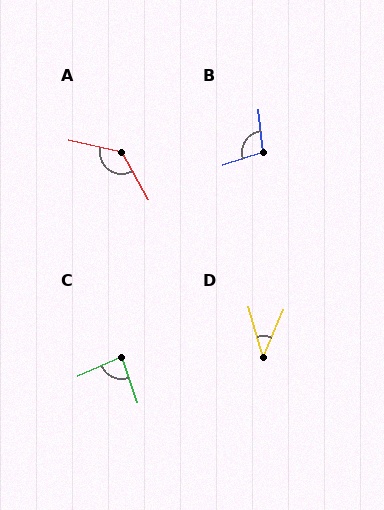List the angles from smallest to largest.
D (39°), C (85°), B (102°), A (132°).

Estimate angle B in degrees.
Approximately 102 degrees.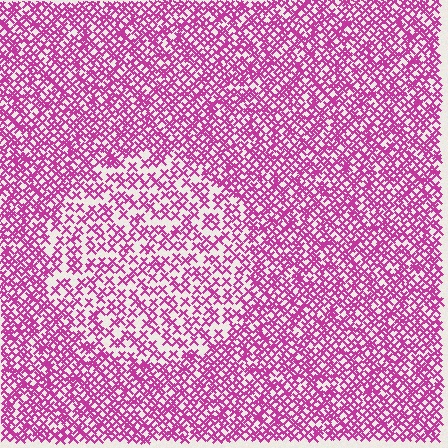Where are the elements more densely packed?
The elements are more densely packed outside the circle boundary.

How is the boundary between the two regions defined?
The boundary is defined by a change in element density (approximately 1.8x ratio). All elements are the same color, size, and shape.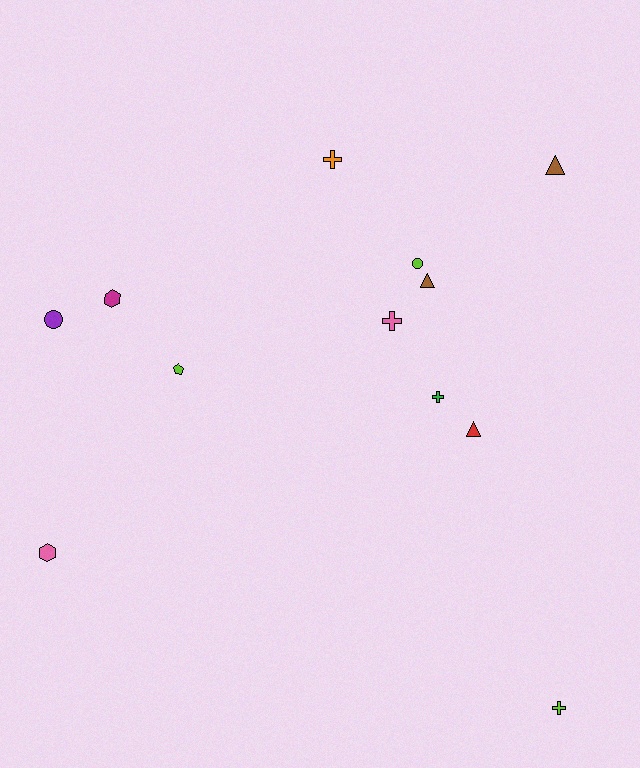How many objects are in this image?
There are 12 objects.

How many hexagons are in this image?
There are 2 hexagons.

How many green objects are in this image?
There is 1 green object.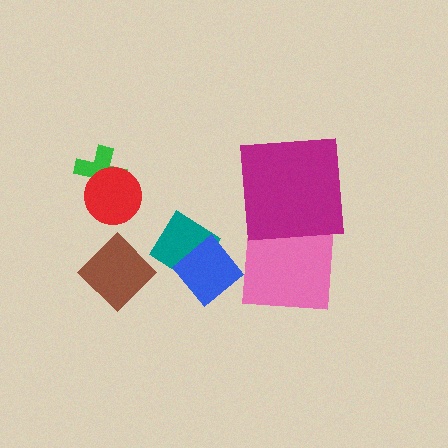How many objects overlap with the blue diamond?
1 object overlaps with the blue diamond.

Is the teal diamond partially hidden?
Yes, it is partially covered by another shape.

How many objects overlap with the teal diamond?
1 object overlaps with the teal diamond.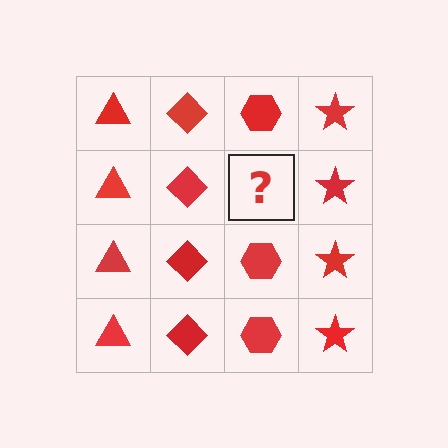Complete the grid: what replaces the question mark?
The question mark should be replaced with a red hexagon.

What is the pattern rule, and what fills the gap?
The rule is that each column has a consistent shape. The gap should be filled with a red hexagon.